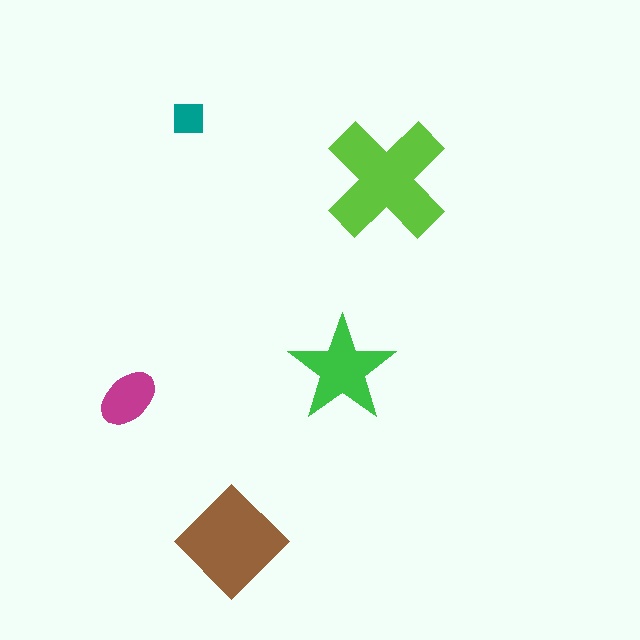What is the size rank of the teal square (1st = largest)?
5th.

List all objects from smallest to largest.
The teal square, the magenta ellipse, the green star, the brown diamond, the lime cross.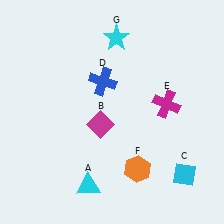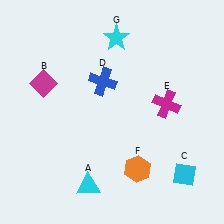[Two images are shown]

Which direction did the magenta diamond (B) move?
The magenta diamond (B) moved left.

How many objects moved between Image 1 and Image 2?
1 object moved between the two images.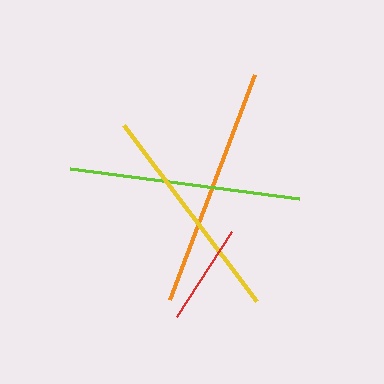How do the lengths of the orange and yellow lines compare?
The orange and yellow lines are approximately the same length.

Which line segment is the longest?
The orange line is the longest at approximately 240 pixels.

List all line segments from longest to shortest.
From longest to shortest: orange, lime, yellow, red.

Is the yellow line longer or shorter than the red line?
The yellow line is longer than the red line.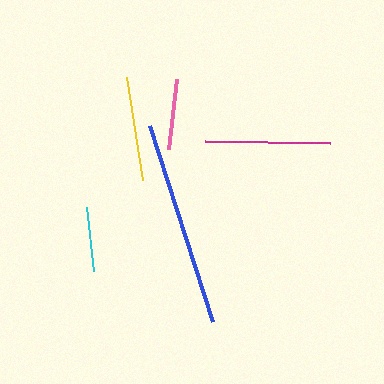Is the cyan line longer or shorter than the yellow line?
The yellow line is longer than the cyan line.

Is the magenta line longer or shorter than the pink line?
The magenta line is longer than the pink line.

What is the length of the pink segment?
The pink segment is approximately 70 pixels long.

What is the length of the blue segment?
The blue segment is approximately 206 pixels long.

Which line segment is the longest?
The blue line is the longest at approximately 206 pixels.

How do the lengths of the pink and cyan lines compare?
The pink and cyan lines are approximately the same length.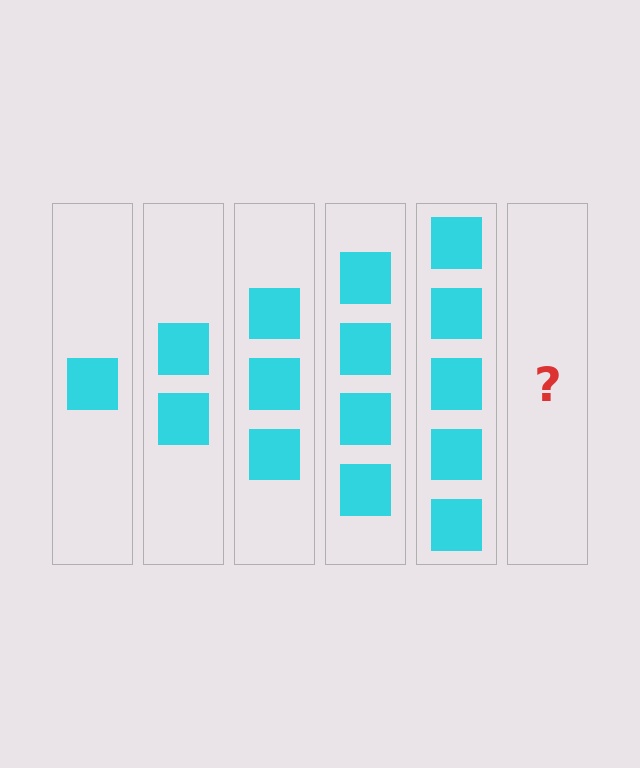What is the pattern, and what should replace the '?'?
The pattern is that each step adds one more square. The '?' should be 6 squares.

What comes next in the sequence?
The next element should be 6 squares.